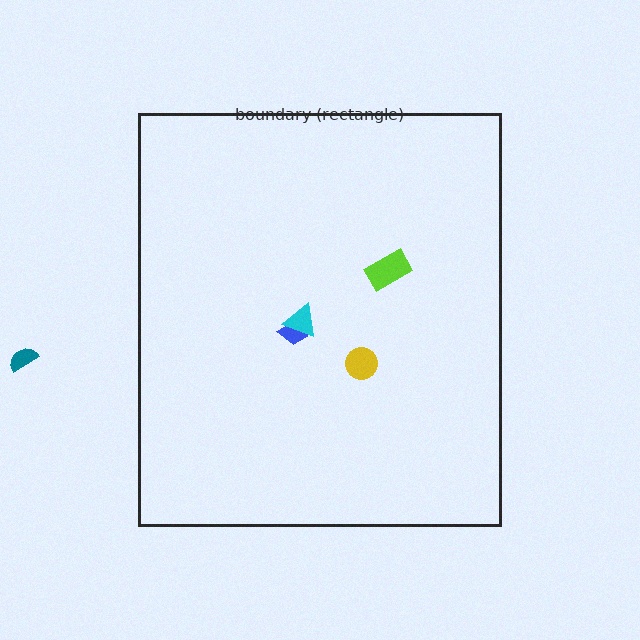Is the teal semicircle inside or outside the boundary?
Outside.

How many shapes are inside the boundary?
4 inside, 1 outside.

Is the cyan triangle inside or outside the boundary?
Inside.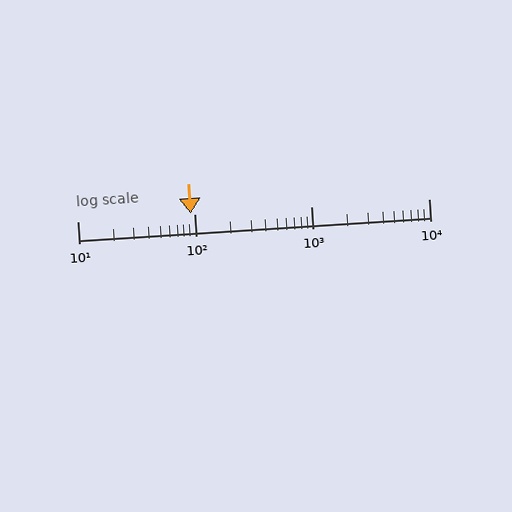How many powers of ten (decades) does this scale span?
The scale spans 3 decades, from 10 to 10000.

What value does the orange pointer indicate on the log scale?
The pointer indicates approximately 92.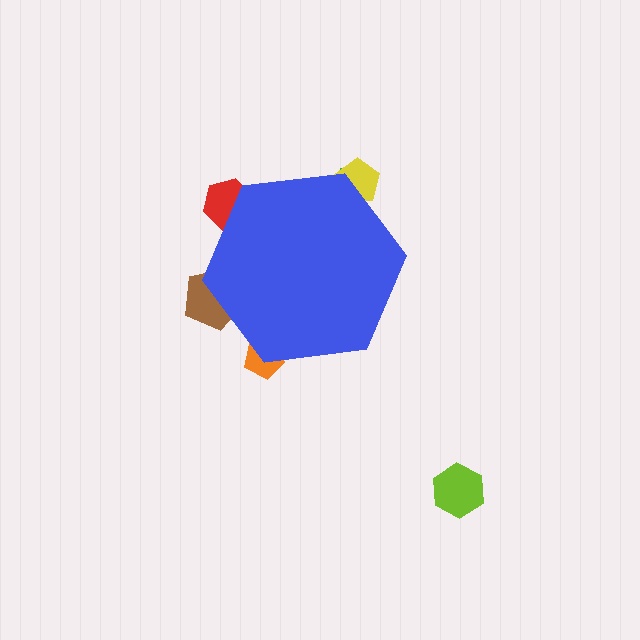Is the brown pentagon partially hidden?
Yes, the brown pentagon is partially hidden behind the blue hexagon.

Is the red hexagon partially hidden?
Yes, the red hexagon is partially hidden behind the blue hexagon.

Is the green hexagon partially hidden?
Yes, the green hexagon is partially hidden behind the blue hexagon.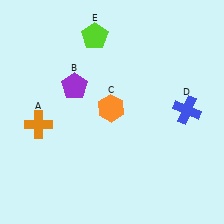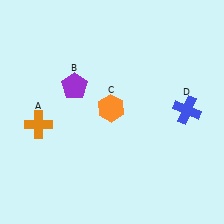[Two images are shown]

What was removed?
The lime pentagon (E) was removed in Image 2.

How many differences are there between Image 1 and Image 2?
There is 1 difference between the two images.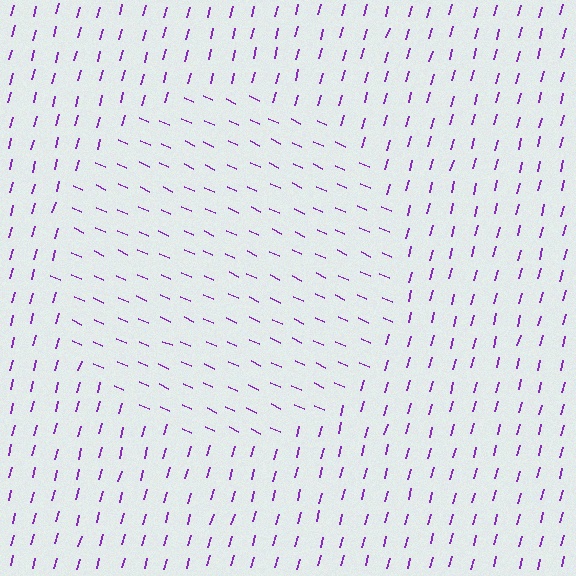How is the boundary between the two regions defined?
The boundary is defined purely by a change in line orientation (approximately 80 degrees difference). All lines are the same color and thickness.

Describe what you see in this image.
The image is filled with small purple line segments. A circle region in the image has lines oriented differently from the surrounding lines, creating a visible texture boundary.